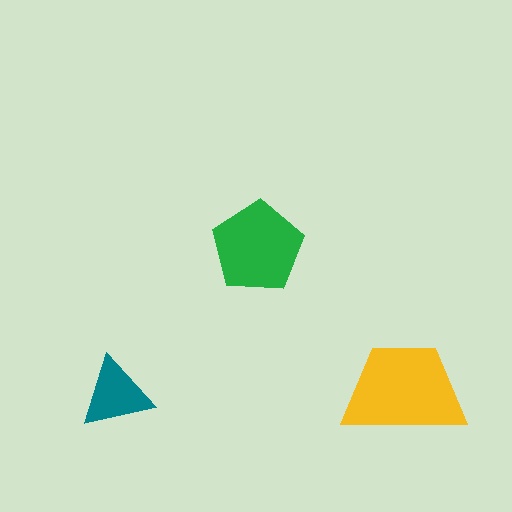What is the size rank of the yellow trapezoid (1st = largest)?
1st.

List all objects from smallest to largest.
The teal triangle, the green pentagon, the yellow trapezoid.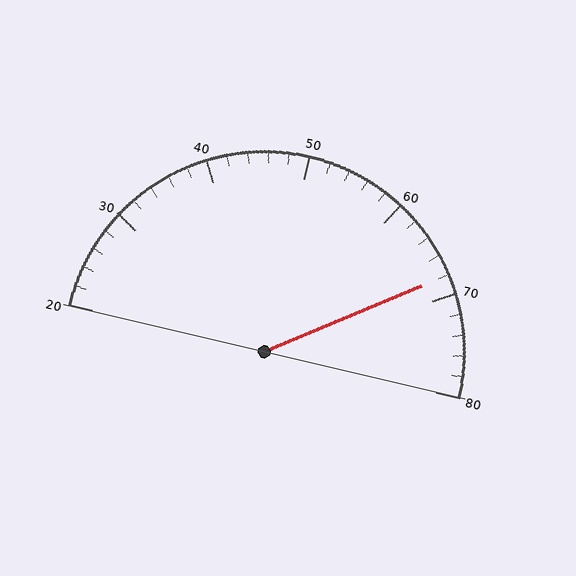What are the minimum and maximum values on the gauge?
The gauge ranges from 20 to 80.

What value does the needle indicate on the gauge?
The needle indicates approximately 68.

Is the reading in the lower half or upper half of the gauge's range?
The reading is in the upper half of the range (20 to 80).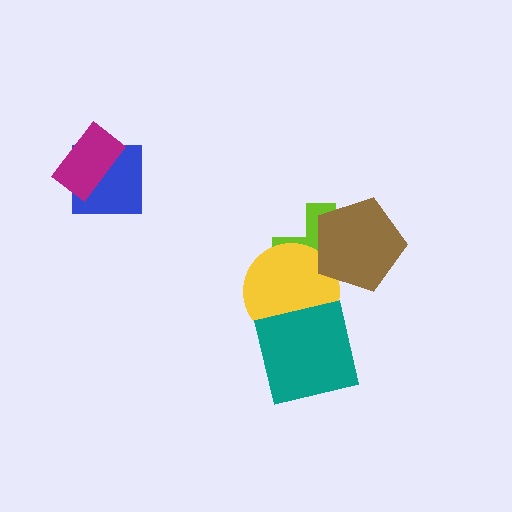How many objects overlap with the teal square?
1 object overlaps with the teal square.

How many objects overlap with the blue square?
1 object overlaps with the blue square.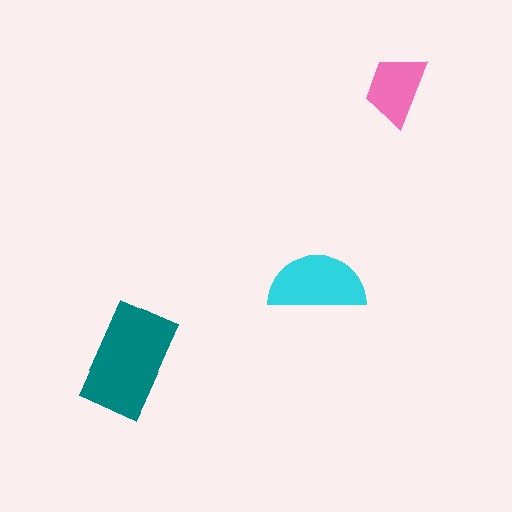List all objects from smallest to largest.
The pink trapezoid, the cyan semicircle, the teal rectangle.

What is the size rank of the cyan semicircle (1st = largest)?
2nd.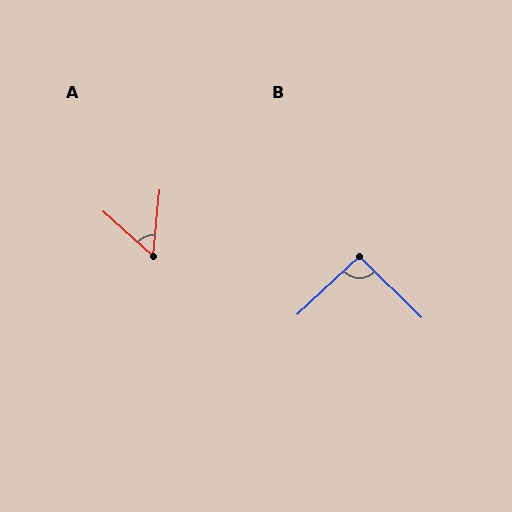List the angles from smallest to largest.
A (54°), B (92°).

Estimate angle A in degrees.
Approximately 54 degrees.